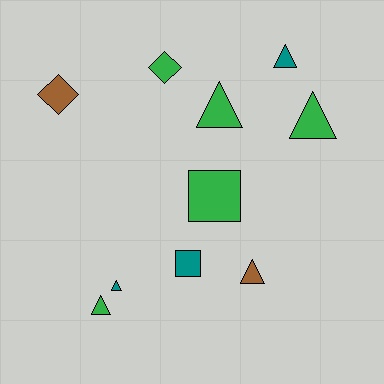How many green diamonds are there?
There is 1 green diamond.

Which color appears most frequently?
Green, with 5 objects.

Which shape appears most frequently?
Triangle, with 6 objects.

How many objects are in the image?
There are 10 objects.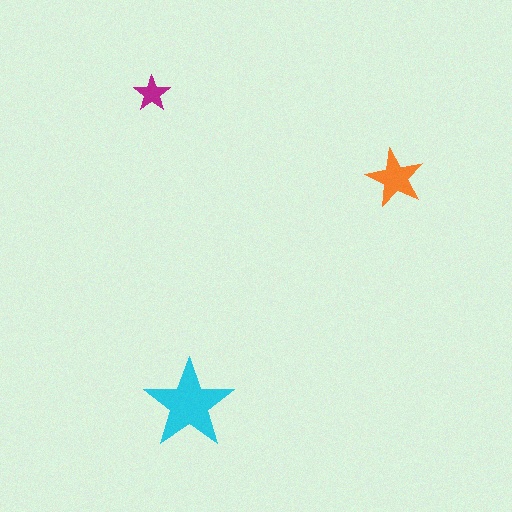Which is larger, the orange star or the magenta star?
The orange one.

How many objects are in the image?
There are 3 objects in the image.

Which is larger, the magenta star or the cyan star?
The cyan one.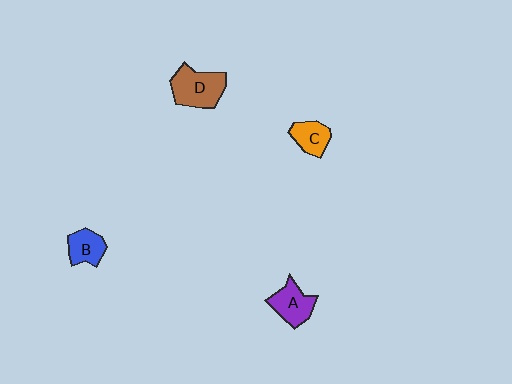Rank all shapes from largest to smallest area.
From largest to smallest: D (brown), A (purple), B (blue), C (orange).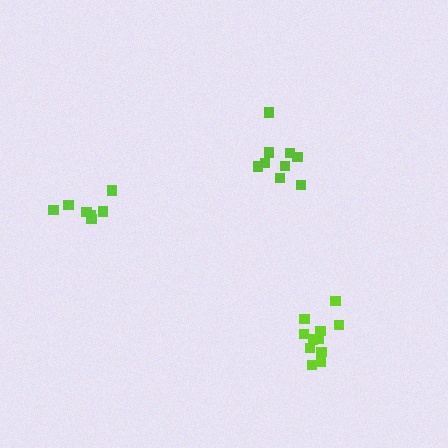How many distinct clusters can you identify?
There are 3 distinct clusters.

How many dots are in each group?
Group 1: 7 dots, Group 2: 9 dots, Group 3: 12 dots (28 total).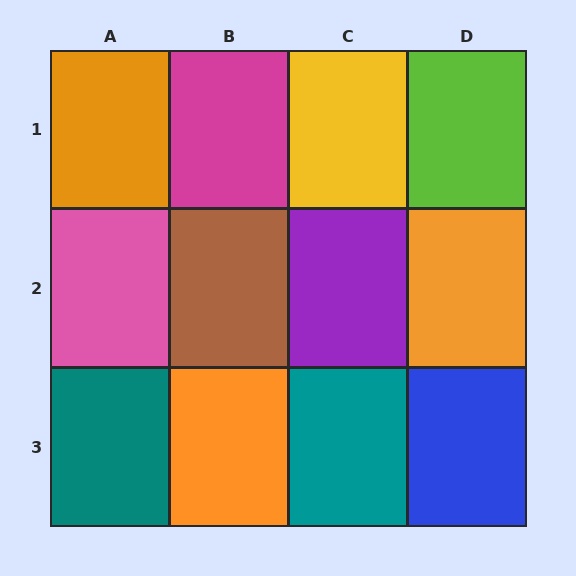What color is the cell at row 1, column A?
Orange.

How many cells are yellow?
1 cell is yellow.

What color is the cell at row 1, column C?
Yellow.